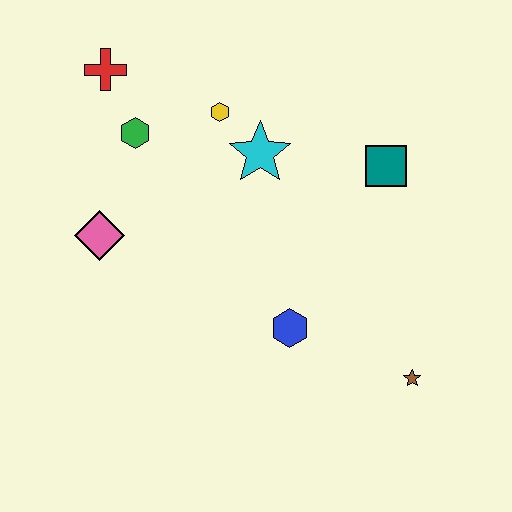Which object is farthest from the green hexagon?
The brown star is farthest from the green hexagon.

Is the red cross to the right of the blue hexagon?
No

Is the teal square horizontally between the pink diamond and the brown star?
Yes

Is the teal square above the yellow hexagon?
No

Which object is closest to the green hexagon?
The red cross is closest to the green hexagon.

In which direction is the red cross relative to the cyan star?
The red cross is to the left of the cyan star.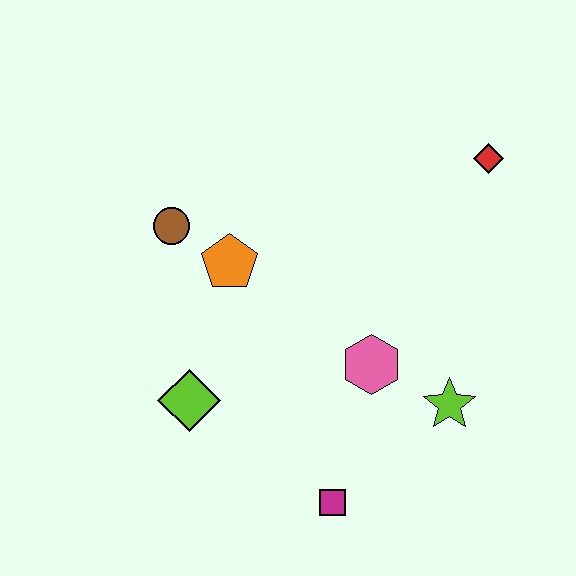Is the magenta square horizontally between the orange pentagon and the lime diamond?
No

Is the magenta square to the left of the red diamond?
Yes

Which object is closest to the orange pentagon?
The brown circle is closest to the orange pentagon.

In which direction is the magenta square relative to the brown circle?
The magenta square is below the brown circle.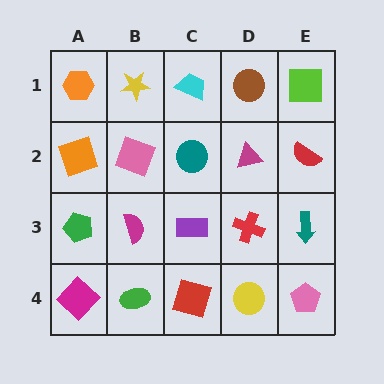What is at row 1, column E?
A lime square.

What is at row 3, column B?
A magenta semicircle.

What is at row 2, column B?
A pink square.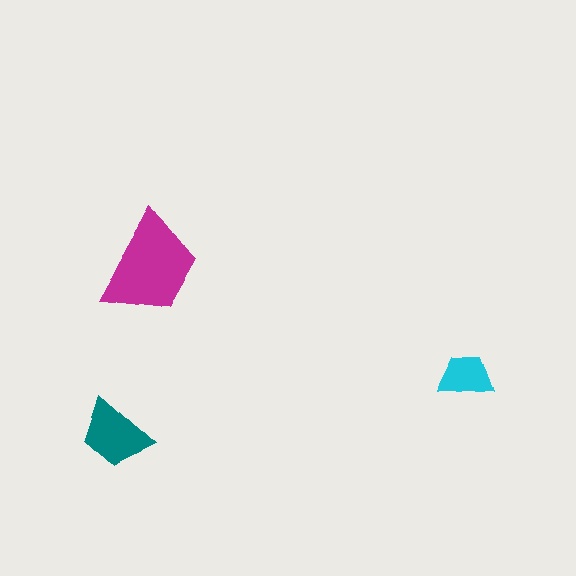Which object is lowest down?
The teal trapezoid is bottommost.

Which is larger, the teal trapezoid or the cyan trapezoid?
The teal one.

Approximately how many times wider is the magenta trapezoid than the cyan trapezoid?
About 2 times wider.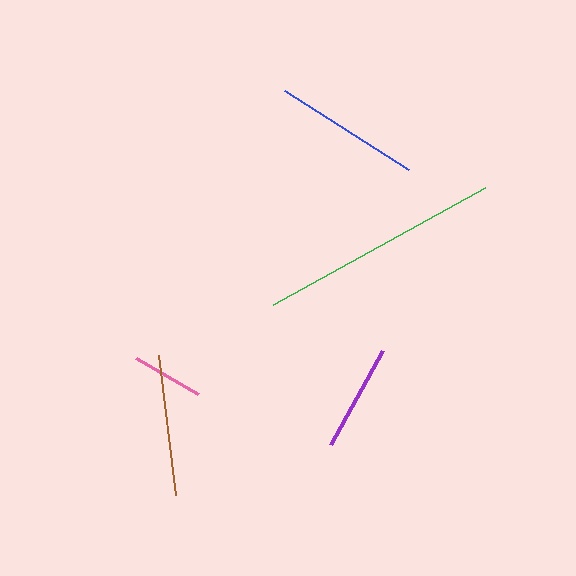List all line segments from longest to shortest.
From longest to shortest: green, blue, brown, purple, pink.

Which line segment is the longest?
The green line is the longest at approximately 242 pixels.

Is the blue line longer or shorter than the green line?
The green line is longer than the blue line.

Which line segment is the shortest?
The pink line is the shortest at approximately 72 pixels.